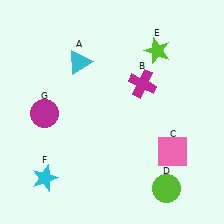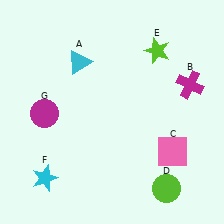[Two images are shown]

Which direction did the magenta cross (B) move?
The magenta cross (B) moved right.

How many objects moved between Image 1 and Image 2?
1 object moved between the two images.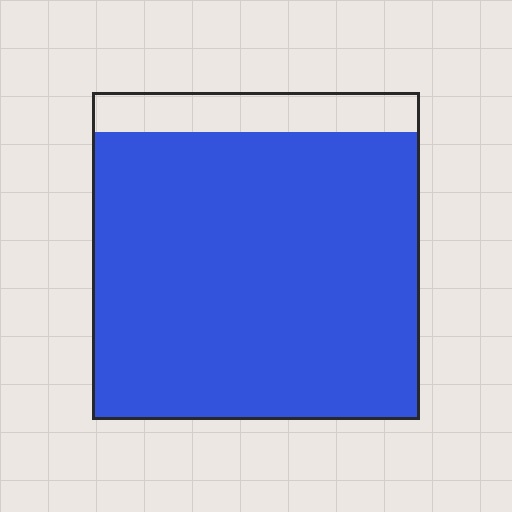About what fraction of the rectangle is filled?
About seven eighths (7/8).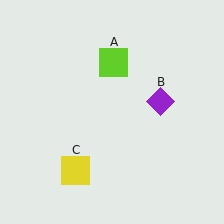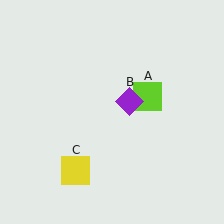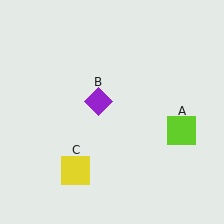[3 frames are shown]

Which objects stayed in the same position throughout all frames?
Yellow square (object C) remained stationary.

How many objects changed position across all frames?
2 objects changed position: lime square (object A), purple diamond (object B).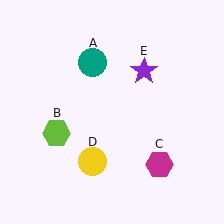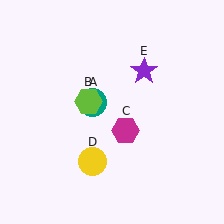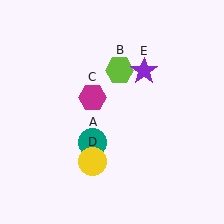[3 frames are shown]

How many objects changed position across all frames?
3 objects changed position: teal circle (object A), lime hexagon (object B), magenta hexagon (object C).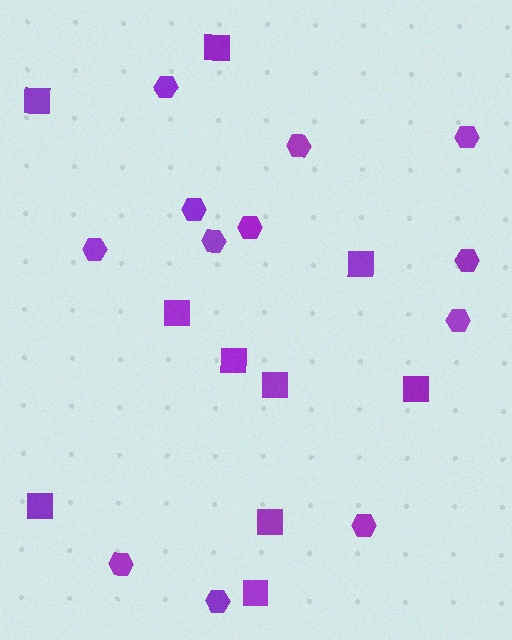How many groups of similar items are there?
There are 2 groups: one group of squares (10) and one group of hexagons (12).